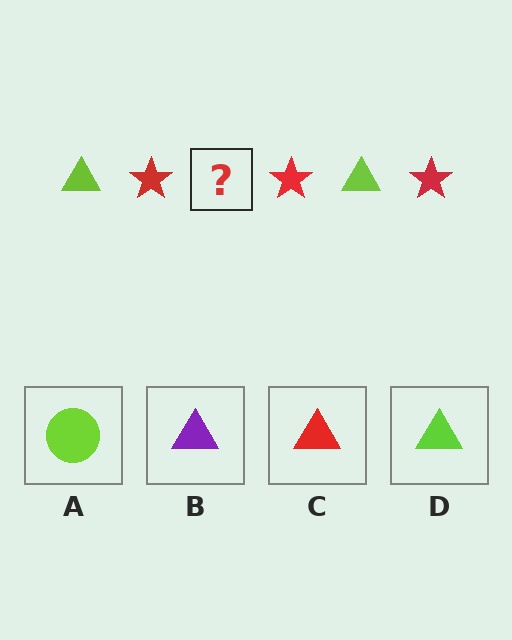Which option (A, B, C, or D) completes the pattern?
D.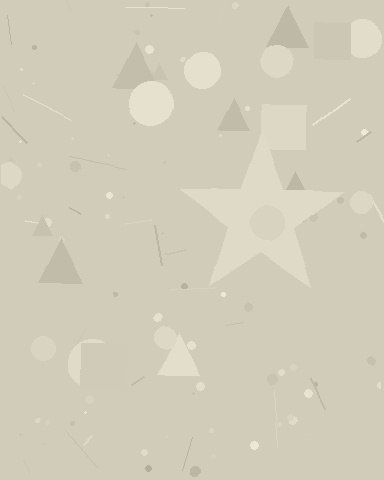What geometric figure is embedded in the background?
A star is embedded in the background.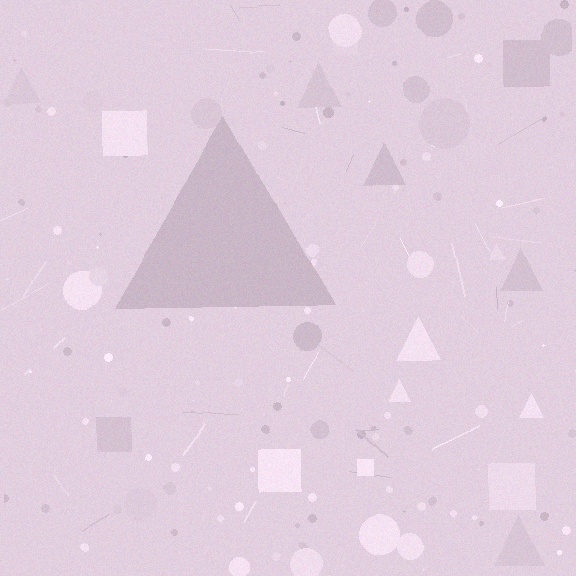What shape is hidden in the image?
A triangle is hidden in the image.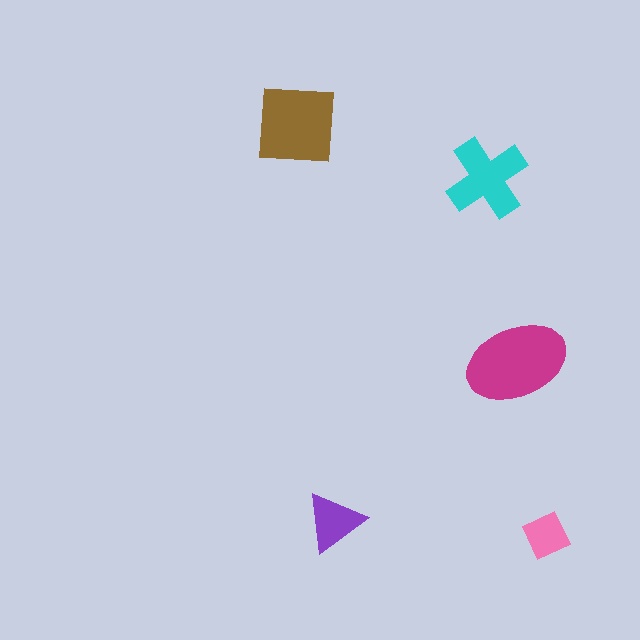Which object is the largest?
The magenta ellipse.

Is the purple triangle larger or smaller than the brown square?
Smaller.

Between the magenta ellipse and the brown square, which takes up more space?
The magenta ellipse.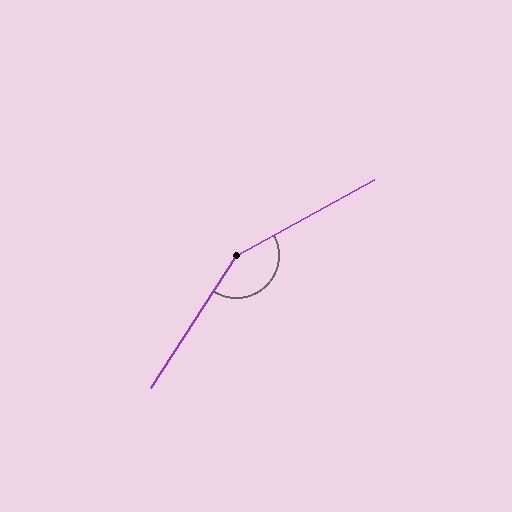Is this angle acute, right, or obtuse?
It is obtuse.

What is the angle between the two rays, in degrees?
Approximately 152 degrees.